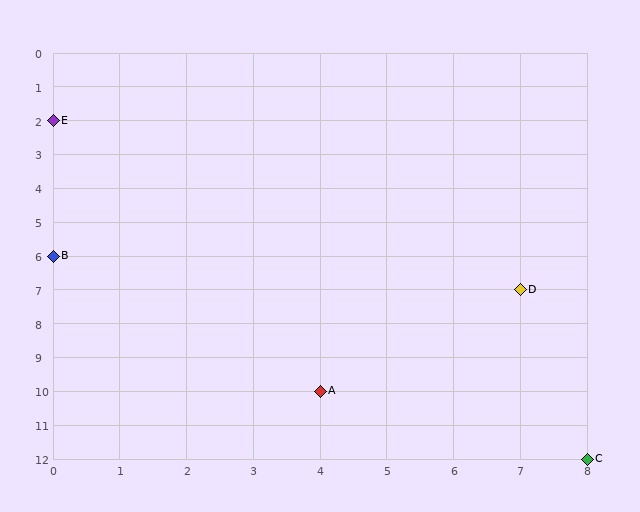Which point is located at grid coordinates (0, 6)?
Point B is at (0, 6).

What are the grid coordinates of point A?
Point A is at grid coordinates (4, 10).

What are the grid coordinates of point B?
Point B is at grid coordinates (0, 6).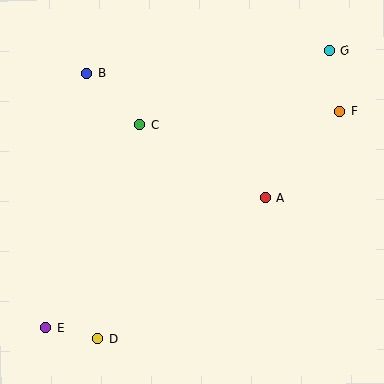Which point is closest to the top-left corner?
Point B is closest to the top-left corner.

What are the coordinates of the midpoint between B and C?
The midpoint between B and C is at (113, 99).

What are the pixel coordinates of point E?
Point E is at (46, 328).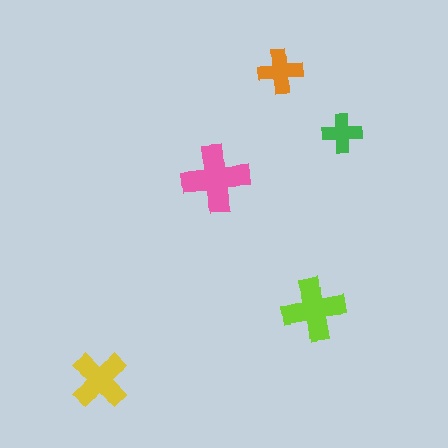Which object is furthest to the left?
The yellow cross is leftmost.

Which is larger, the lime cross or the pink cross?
The pink one.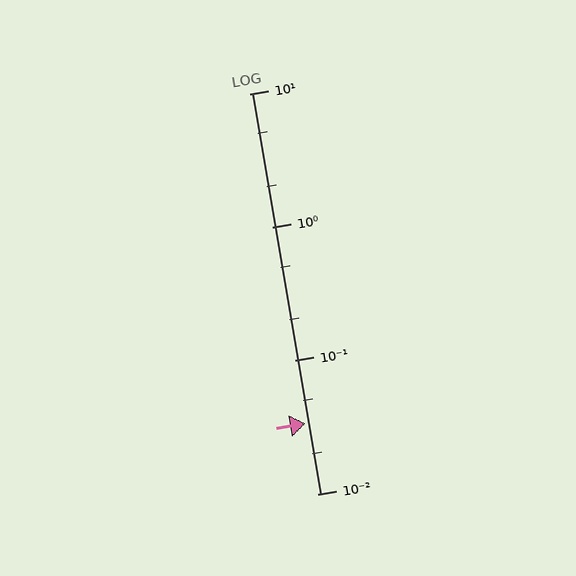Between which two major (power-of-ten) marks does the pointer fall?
The pointer is between 0.01 and 0.1.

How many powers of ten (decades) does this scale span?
The scale spans 3 decades, from 0.01 to 10.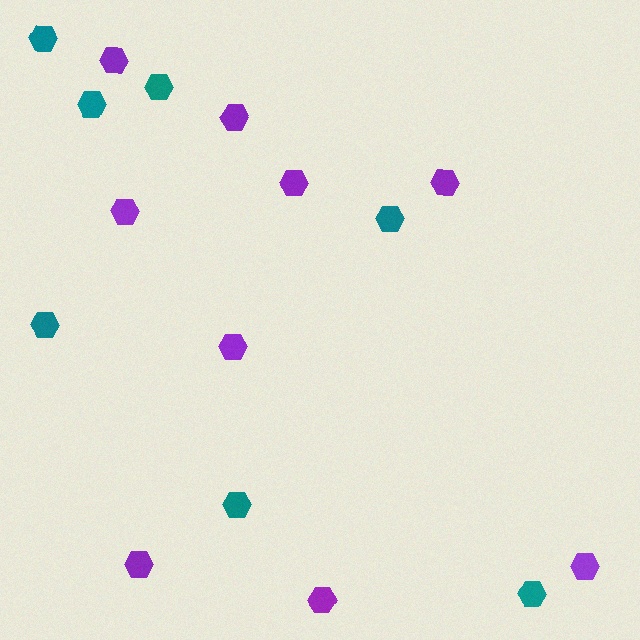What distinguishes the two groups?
There are 2 groups: one group of teal hexagons (7) and one group of purple hexagons (9).